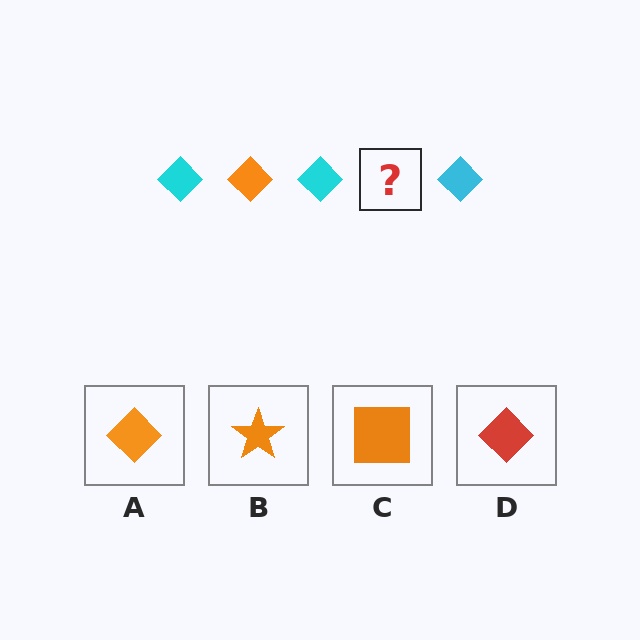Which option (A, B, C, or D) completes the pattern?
A.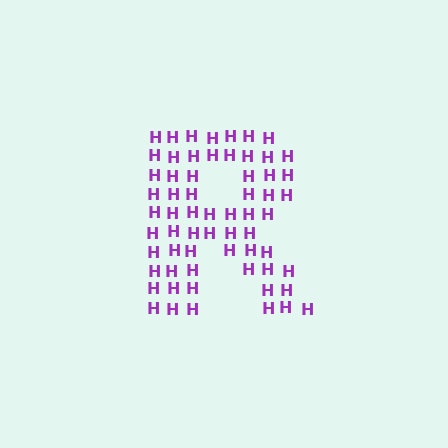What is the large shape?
The large shape is the letter R.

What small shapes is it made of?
It is made of small letter H's.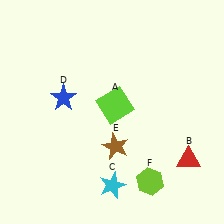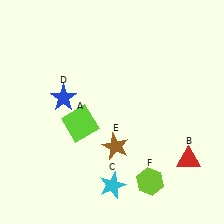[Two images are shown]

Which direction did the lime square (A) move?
The lime square (A) moved left.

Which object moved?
The lime square (A) moved left.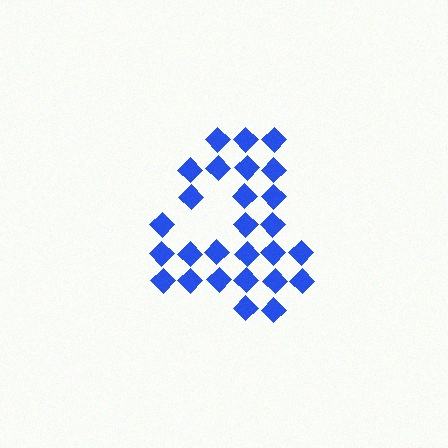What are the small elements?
The small elements are diamonds.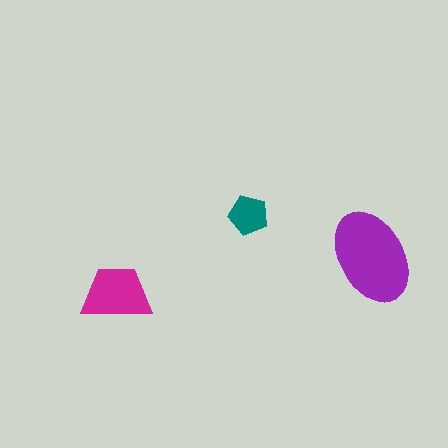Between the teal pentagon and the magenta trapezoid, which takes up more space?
The magenta trapezoid.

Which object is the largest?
The purple ellipse.